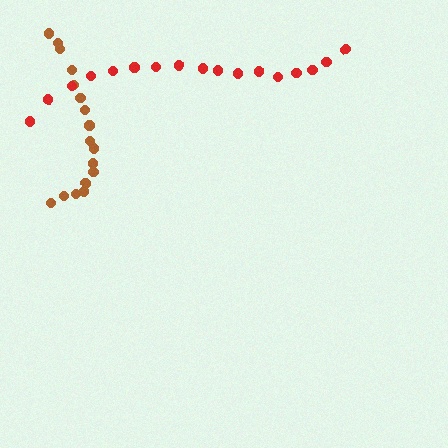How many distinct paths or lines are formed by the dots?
There are 2 distinct paths.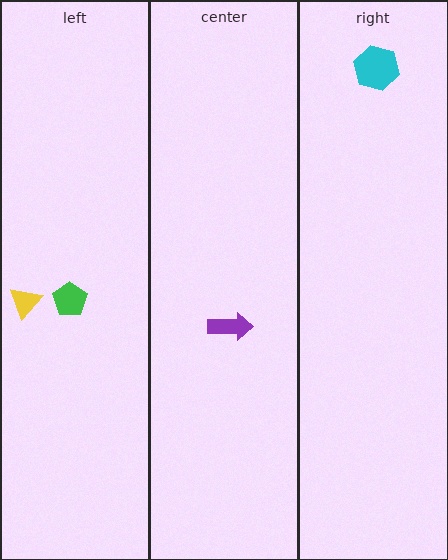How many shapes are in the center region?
1.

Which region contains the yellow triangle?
The left region.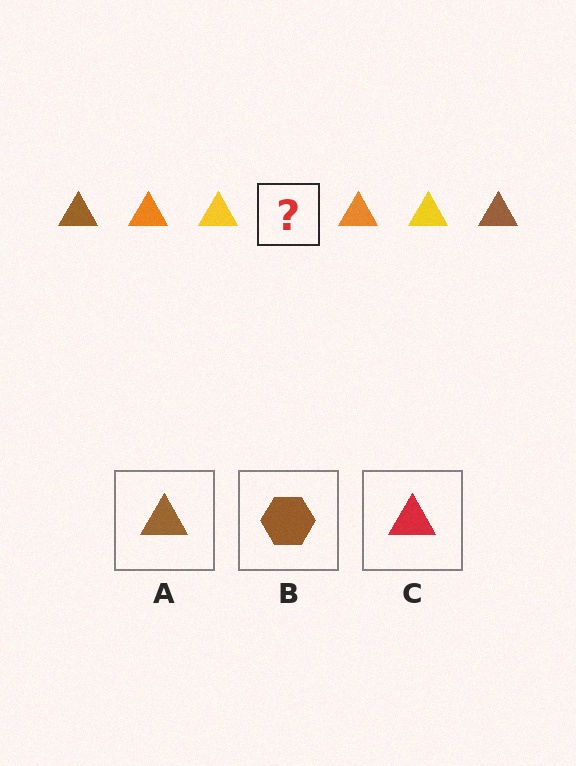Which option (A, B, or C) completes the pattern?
A.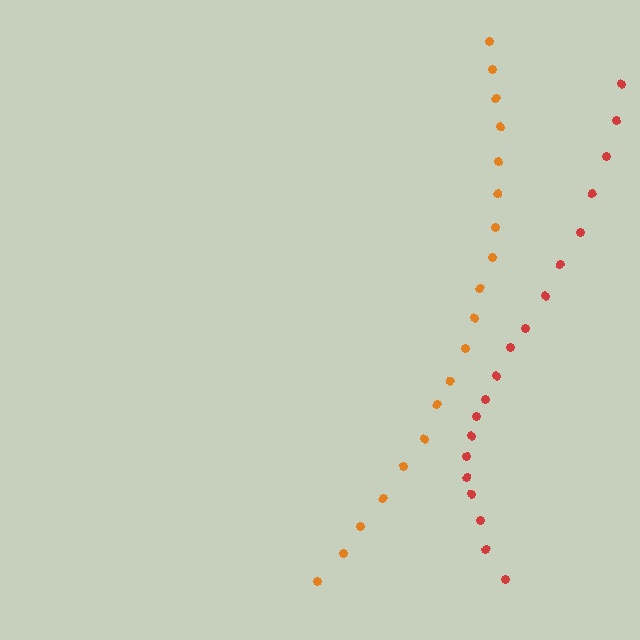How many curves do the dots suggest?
There are 2 distinct paths.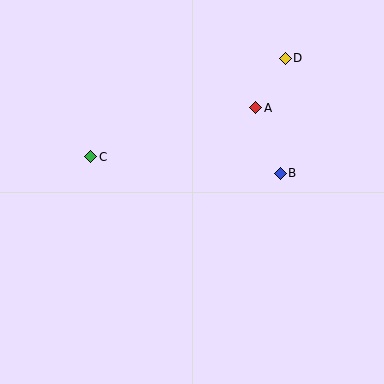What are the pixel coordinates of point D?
Point D is at (285, 58).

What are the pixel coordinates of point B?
Point B is at (280, 173).